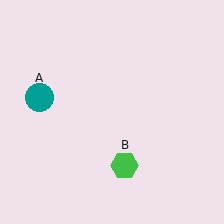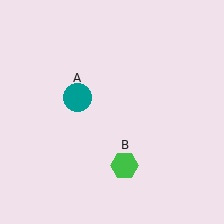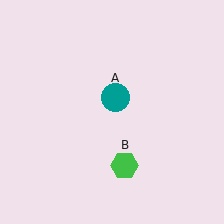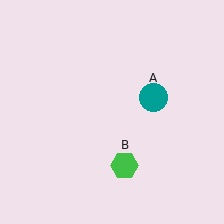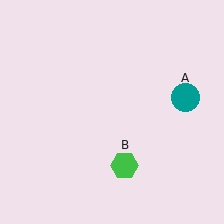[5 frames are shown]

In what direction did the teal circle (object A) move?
The teal circle (object A) moved right.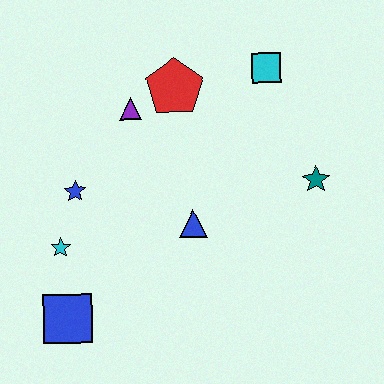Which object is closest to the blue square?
The cyan star is closest to the blue square.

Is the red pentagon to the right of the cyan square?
No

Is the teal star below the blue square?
No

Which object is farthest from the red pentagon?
The blue square is farthest from the red pentagon.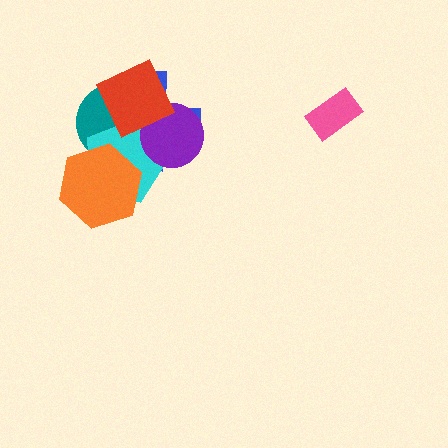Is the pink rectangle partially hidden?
No, no other shape covers it.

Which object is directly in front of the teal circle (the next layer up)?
The cyan pentagon is directly in front of the teal circle.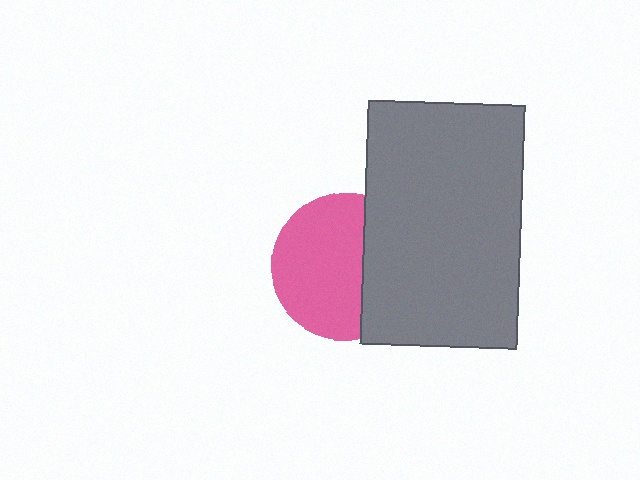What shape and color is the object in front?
The object in front is a gray rectangle.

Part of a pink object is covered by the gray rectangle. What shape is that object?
It is a circle.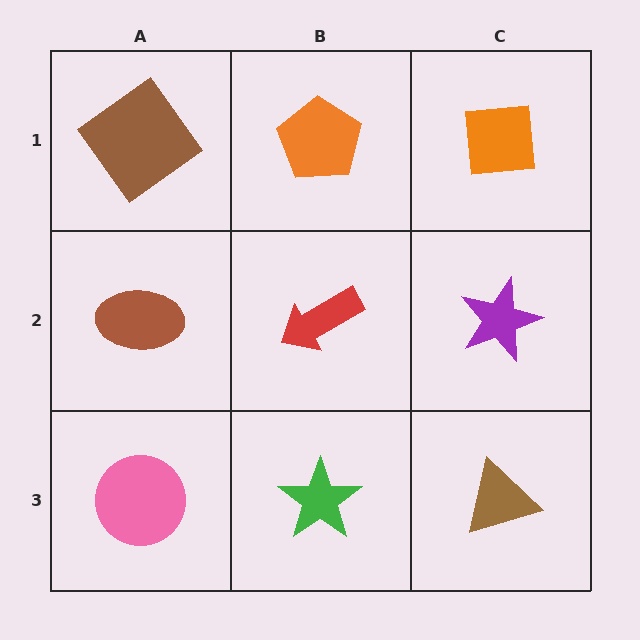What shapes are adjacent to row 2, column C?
An orange square (row 1, column C), a brown triangle (row 3, column C), a red arrow (row 2, column B).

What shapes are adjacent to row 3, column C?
A purple star (row 2, column C), a green star (row 3, column B).